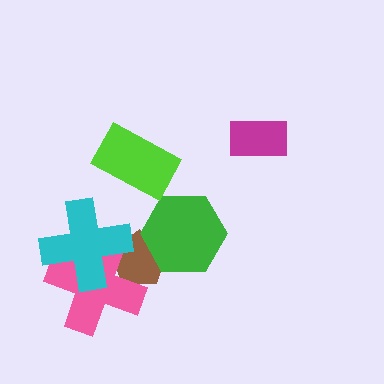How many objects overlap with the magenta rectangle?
0 objects overlap with the magenta rectangle.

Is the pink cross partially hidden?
Yes, it is partially covered by another shape.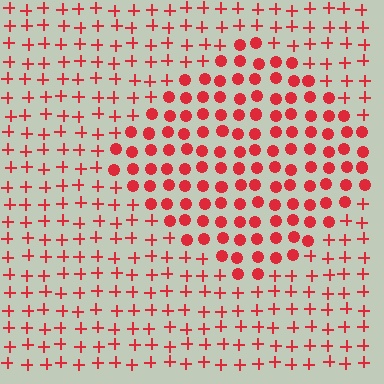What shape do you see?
I see a diamond.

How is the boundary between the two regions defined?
The boundary is defined by a change in element shape: circles inside vs. plus signs outside. All elements share the same color and spacing.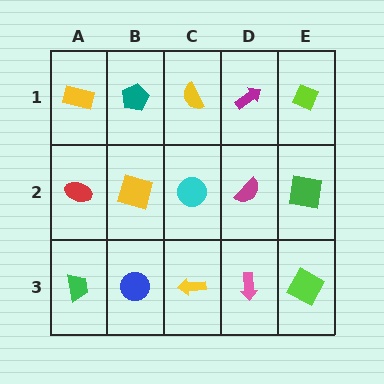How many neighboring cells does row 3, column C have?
3.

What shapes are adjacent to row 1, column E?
A green square (row 2, column E), a magenta arrow (row 1, column D).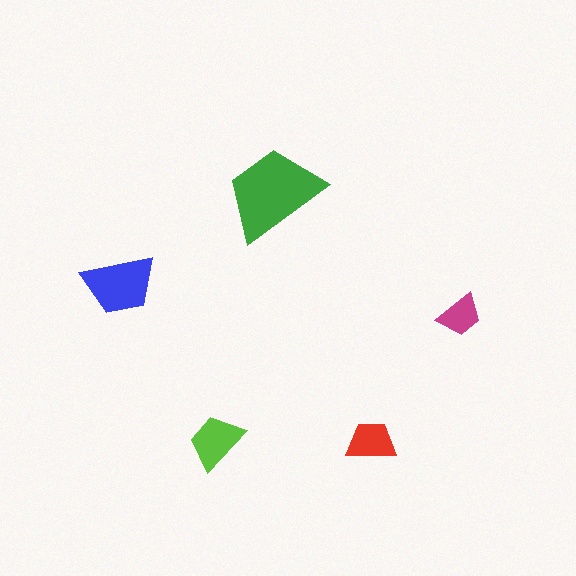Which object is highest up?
The green trapezoid is topmost.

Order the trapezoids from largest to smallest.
the green one, the blue one, the lime one, the red one, the magenta one.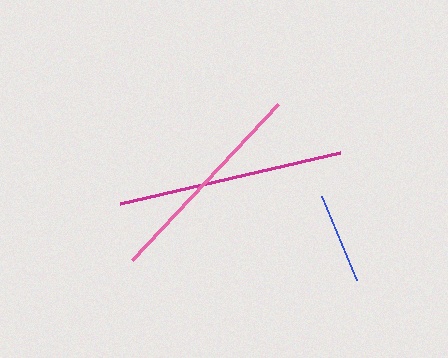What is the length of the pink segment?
The pink segment is approximately 214 pixels long.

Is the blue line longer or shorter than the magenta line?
The magenta line is longer than the blue line.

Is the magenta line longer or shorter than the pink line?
The magenta line is longer than the pink line.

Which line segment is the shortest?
The blue line is the shortest at approximately 91 pixels.